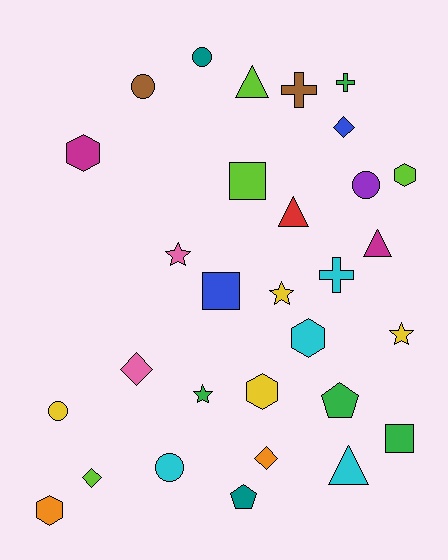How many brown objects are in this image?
There are 2 brown objects.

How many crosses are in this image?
There are 3 crosses.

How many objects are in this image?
There are 30 objects.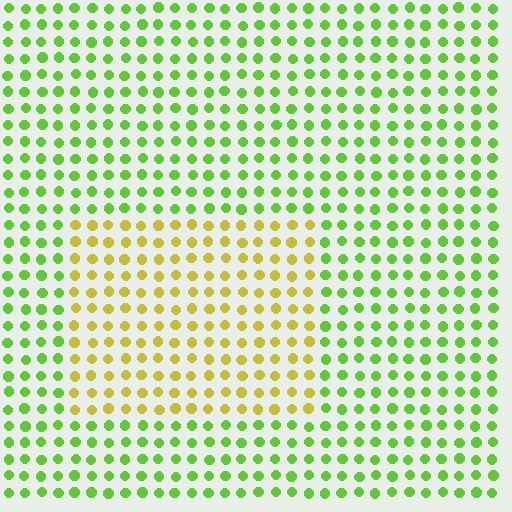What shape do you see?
I see a rectangle.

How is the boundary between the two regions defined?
The boundary is defined purely by a slight shift in hue (about 49 degrees). Spacing, size, and orientation are identical on both sides.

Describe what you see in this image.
The image is filled with small lime elements in a uniform arrangement. A rectangle-shaped region is visible where the elements are tinted to a slightly different hue, forming a subtle color boundary.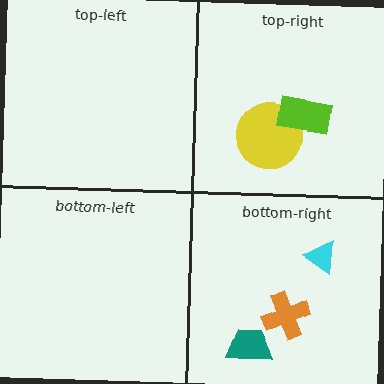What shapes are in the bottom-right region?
The teal trapezoid, the cyan triangle, the orange cross.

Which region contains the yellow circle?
The top-right region.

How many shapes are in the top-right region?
2.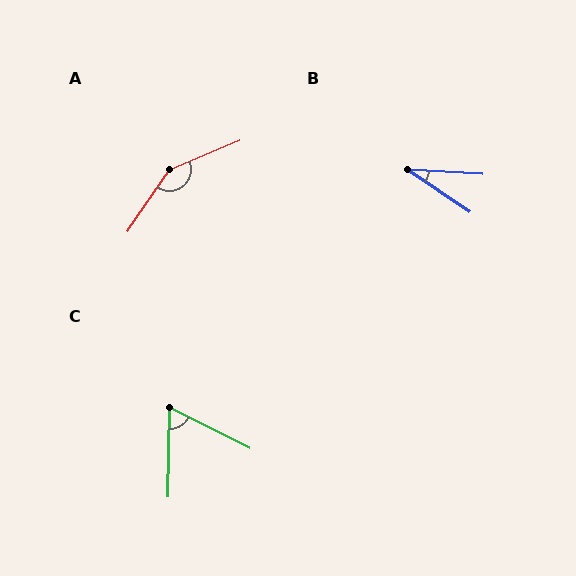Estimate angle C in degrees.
Approximately 64 degrees.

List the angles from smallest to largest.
B (31°), C (64°), A (147°).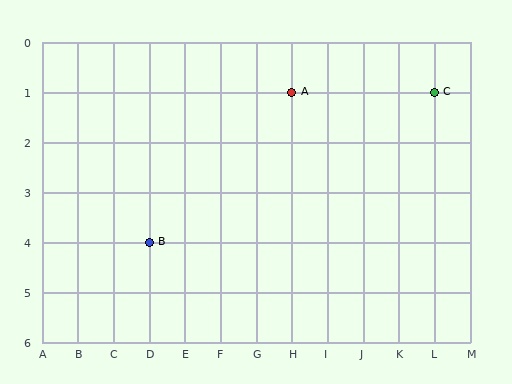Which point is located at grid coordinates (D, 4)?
Point B is at (D, 4).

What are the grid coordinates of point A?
Point A is at grid coordinates (H, 1).